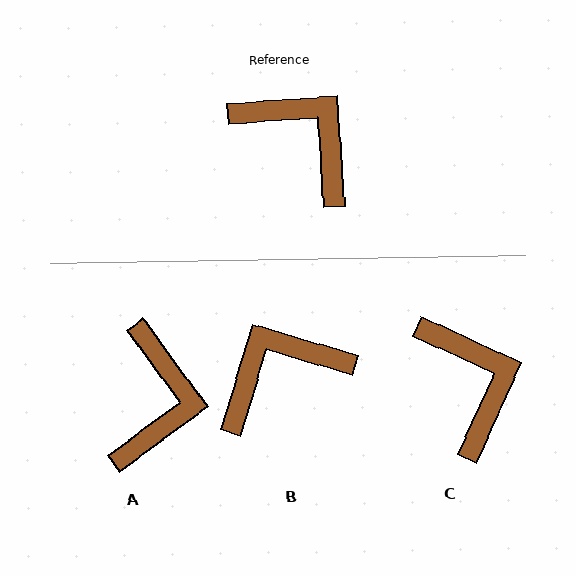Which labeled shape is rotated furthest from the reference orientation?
B, about 70 degrees away.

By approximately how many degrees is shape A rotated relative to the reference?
Approximately 57 degrees clockwise.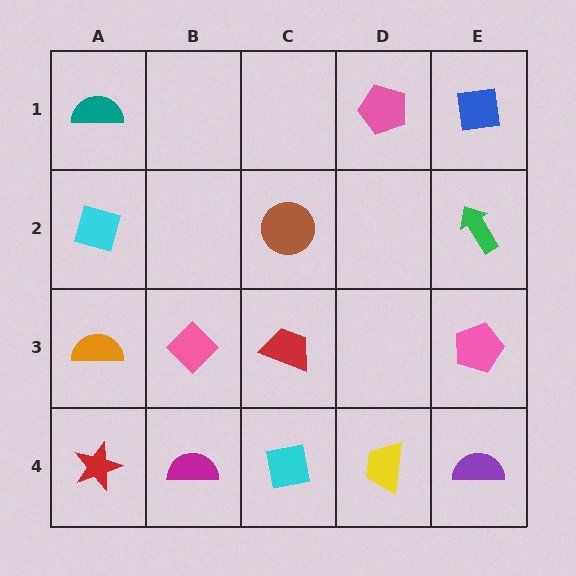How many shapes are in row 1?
3 shapes.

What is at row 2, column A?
A cyan square.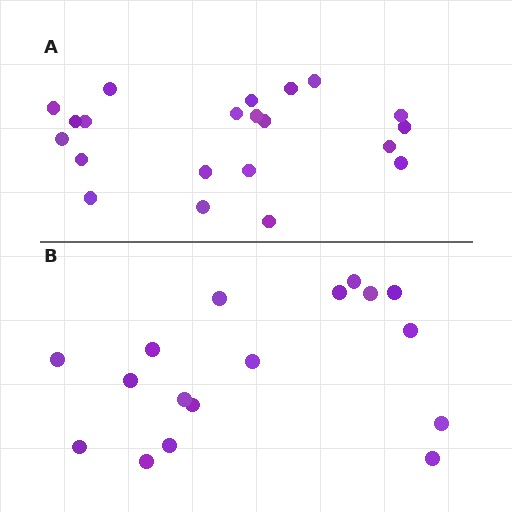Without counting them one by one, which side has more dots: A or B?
Region A (the top region) has more dots.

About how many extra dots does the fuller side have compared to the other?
Region A has about 4 more dots than region B.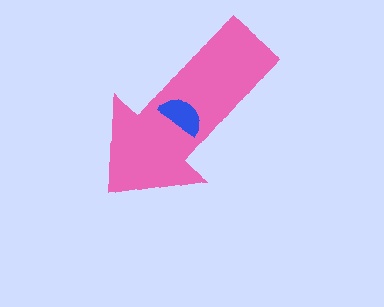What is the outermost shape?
The pink arrow.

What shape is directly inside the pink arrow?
The blue semicircle.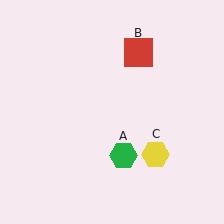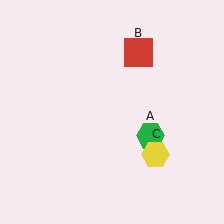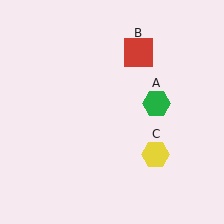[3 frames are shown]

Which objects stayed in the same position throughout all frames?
Red square (object B) and yellow hexagon (object C) remained stationary.